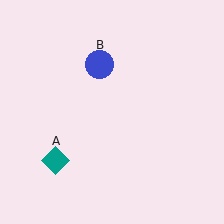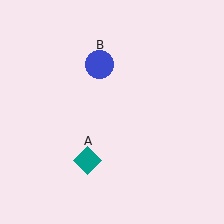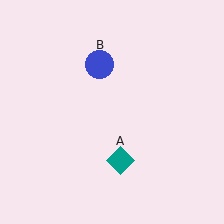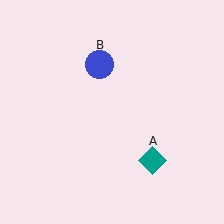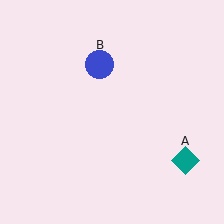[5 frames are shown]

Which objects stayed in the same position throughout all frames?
Blue circle (object B) remained stationary.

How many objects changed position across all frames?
1 object changed position: teal diamond (object A).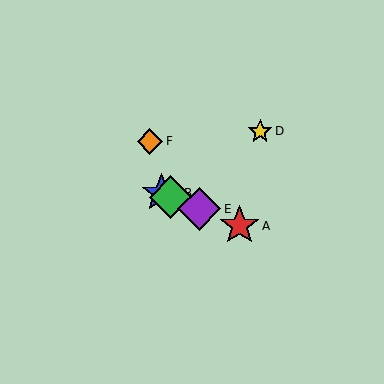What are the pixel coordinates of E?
Object E is at (199, 209).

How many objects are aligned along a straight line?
4 objects (A, B, C, E) are aligned along a straight line.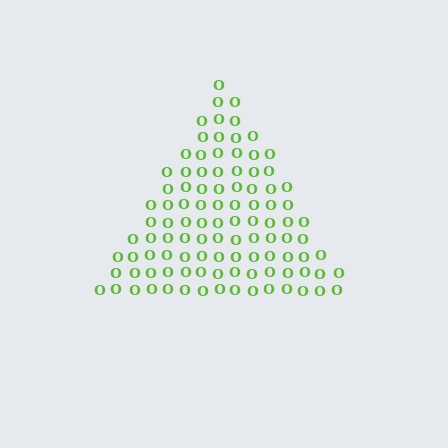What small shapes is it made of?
It is made of small letter O's.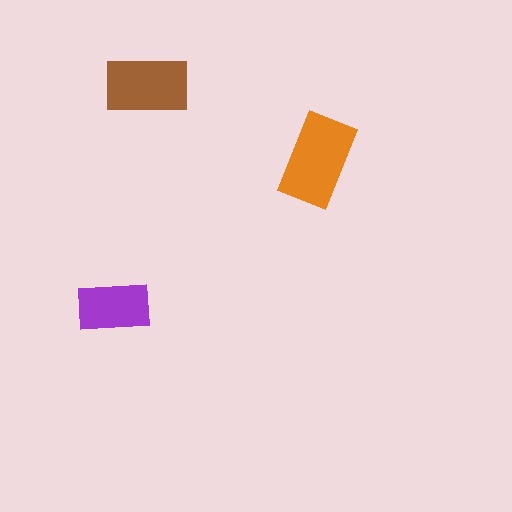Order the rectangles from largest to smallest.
the orange one, the brown one, the purple one.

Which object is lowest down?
The purple rectangle is bottommost.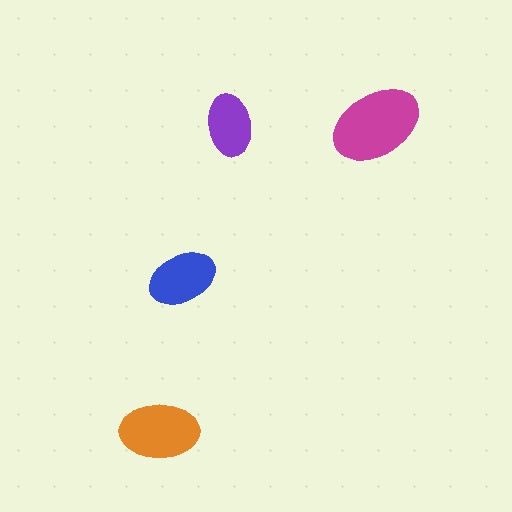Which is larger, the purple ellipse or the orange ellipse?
The orange one.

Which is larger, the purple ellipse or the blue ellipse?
The blue one.